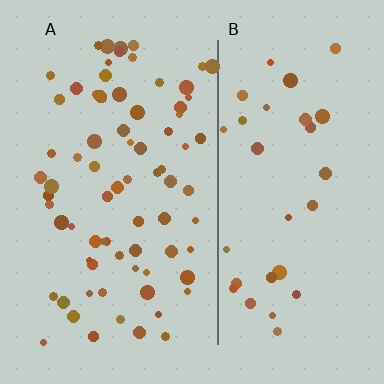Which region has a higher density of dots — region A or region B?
A (the left).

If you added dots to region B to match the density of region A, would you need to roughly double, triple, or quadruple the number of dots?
Approximately double.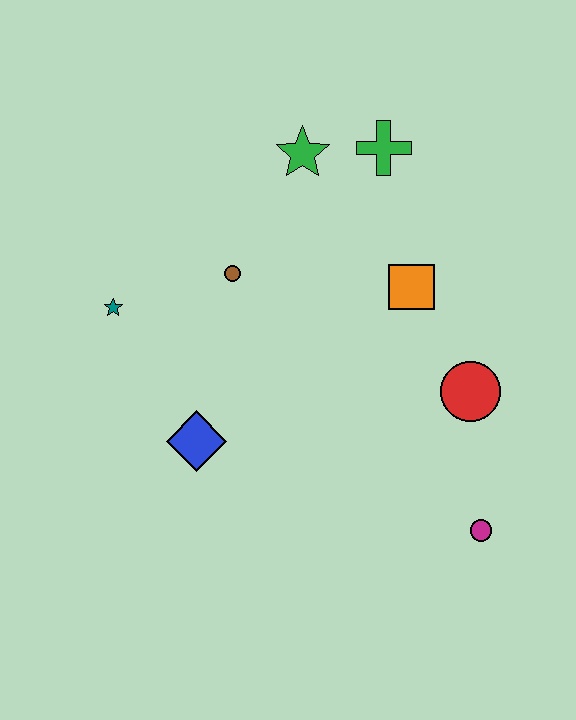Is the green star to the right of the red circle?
No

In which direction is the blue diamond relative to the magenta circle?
The blue diamond is to the left of the magenta circle.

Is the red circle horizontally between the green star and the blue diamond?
No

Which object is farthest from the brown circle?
The magenta circle is farthest from the brown circle.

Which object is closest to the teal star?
The brown circle is closest to the teal star.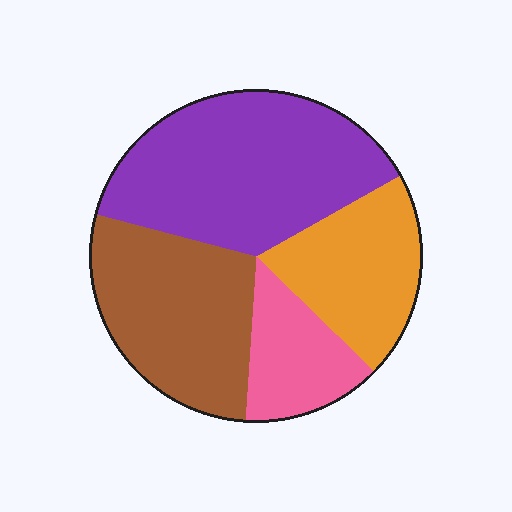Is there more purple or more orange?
Purple.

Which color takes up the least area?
Pink, at roughly 15%.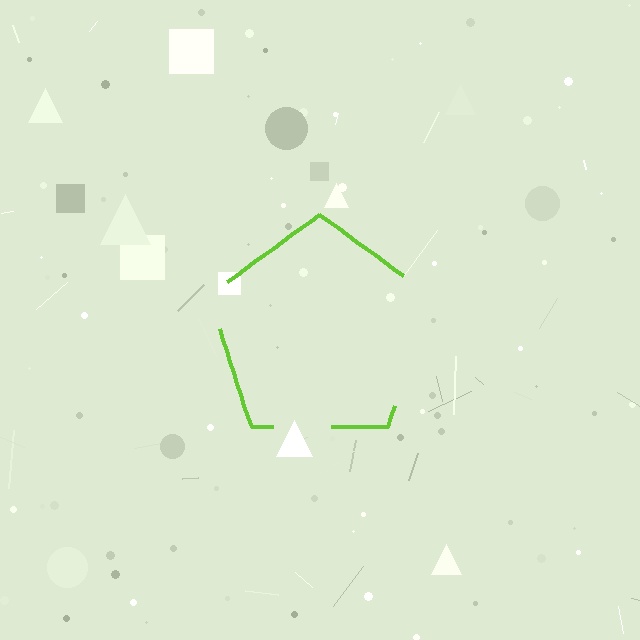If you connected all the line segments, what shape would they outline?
They would outline a pentagon.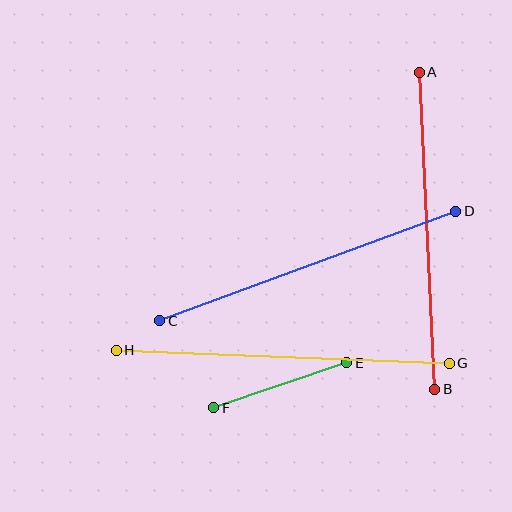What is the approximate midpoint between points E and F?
The midpoint is at approximately (280, 385) pixels.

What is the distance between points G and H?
The distance is approximately 333 pixels.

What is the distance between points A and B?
The distance is approximately 318 pixels.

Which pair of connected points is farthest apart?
Points G and H are farthest apart.